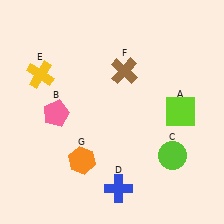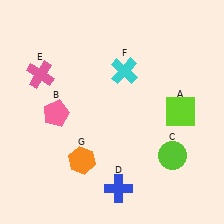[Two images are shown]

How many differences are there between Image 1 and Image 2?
There are 2 differences between the two images.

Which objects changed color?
E changed from yellow to pink. F changed from brown to cyan.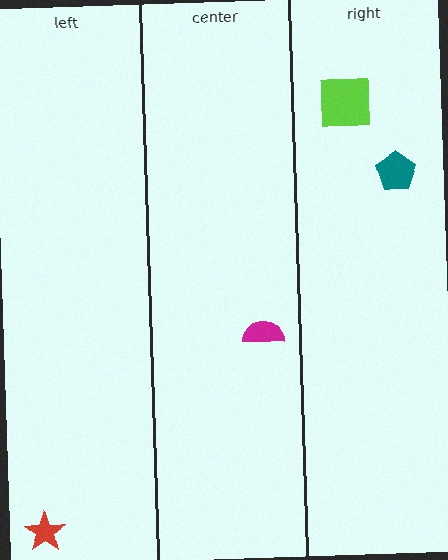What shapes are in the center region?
The magenta semicircle.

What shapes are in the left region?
The red star.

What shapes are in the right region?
The teal pentagon, the lime square.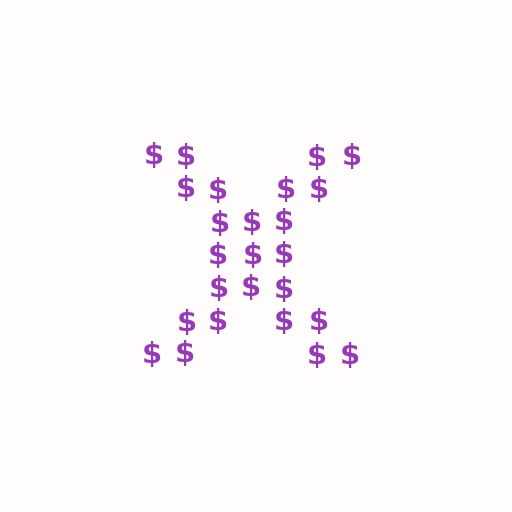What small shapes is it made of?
It is made of small dollar signs.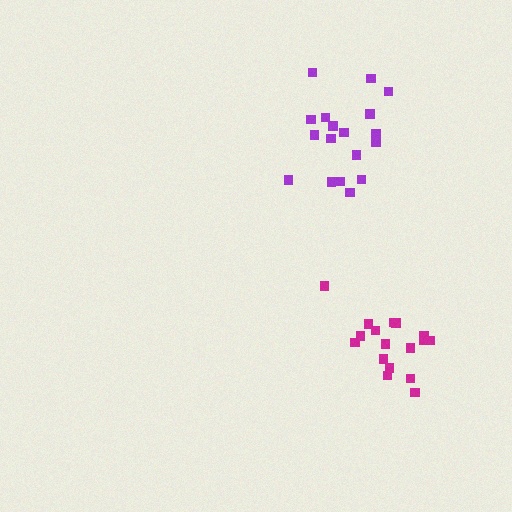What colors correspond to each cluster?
The clusters are colored: magenta, purple.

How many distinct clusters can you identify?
There are 2 distinct clusters.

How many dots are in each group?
Group 1: 17 dots, Group 2: 18 dots (35 total).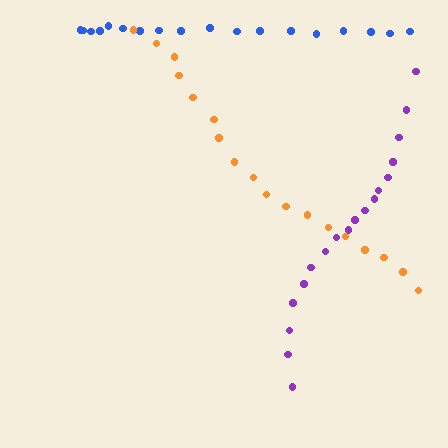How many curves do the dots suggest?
There are 3 distinct paths.